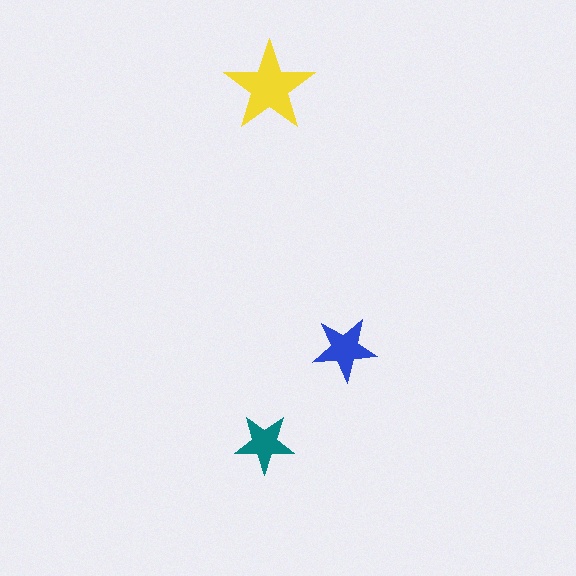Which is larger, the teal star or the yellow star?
The yellow one.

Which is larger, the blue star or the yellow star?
The yellow one.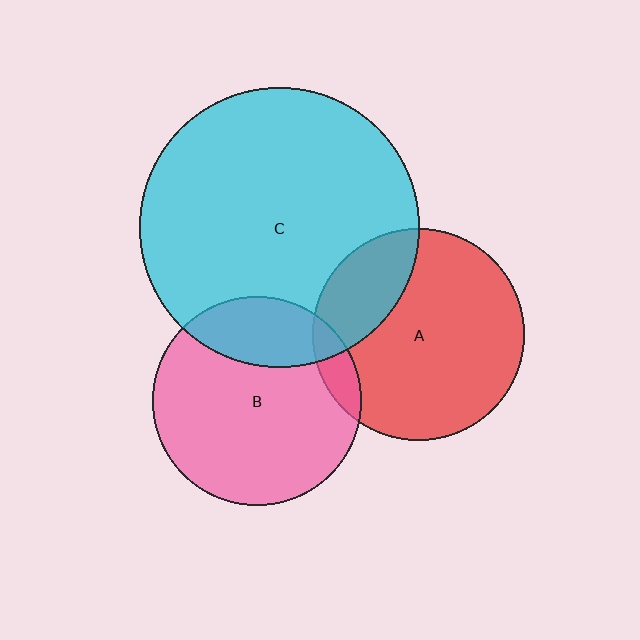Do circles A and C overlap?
Yes.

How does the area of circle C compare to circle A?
Approximately 1.7 times.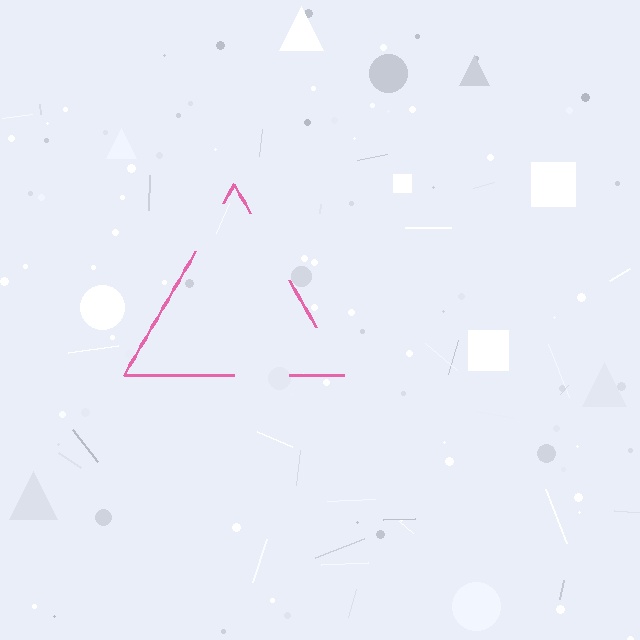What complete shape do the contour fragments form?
The contour fragments form a triangle.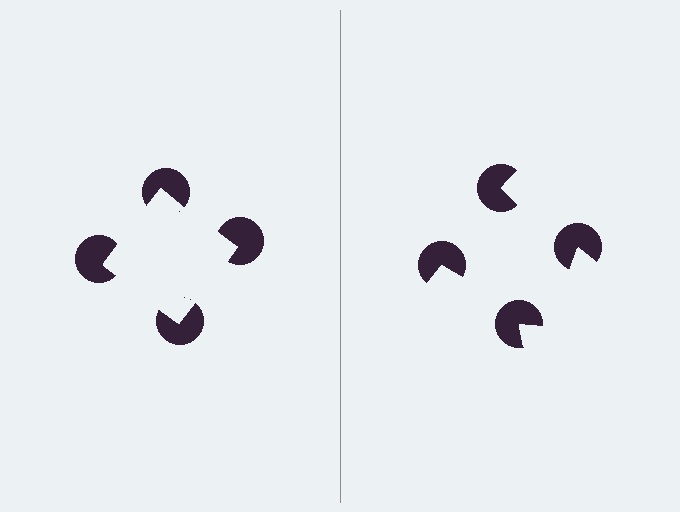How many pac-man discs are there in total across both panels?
8 — 4 on each side.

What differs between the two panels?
The pac-man discs are positioned identically on both sides; only the wedge orientations differ. On the left they align to a square; on the right they are misaligned.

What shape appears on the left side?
An illusory square.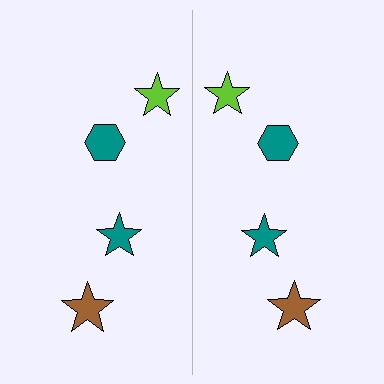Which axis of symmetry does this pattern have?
The pattern has a vertical axis of symmetry running through the center of the image.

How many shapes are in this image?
There are 8 shapes in this image.